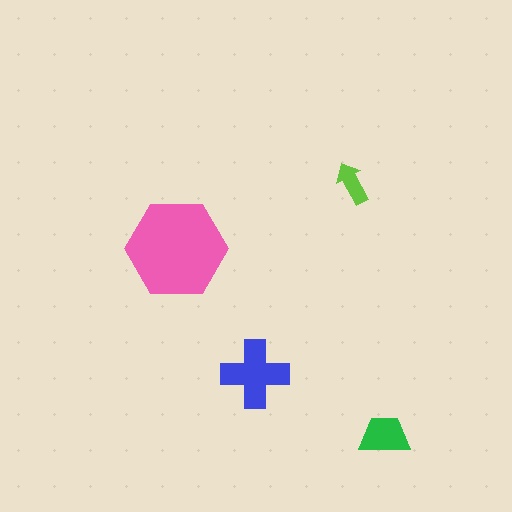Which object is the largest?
The pink hexagon.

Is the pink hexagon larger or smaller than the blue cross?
Larger.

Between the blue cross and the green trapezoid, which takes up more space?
The blue cross.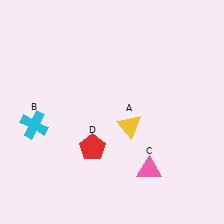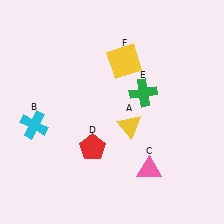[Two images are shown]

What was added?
A green cross (E), a yellow square (F) were added in Image 2.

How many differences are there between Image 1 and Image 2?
There are 2 differences between the two images.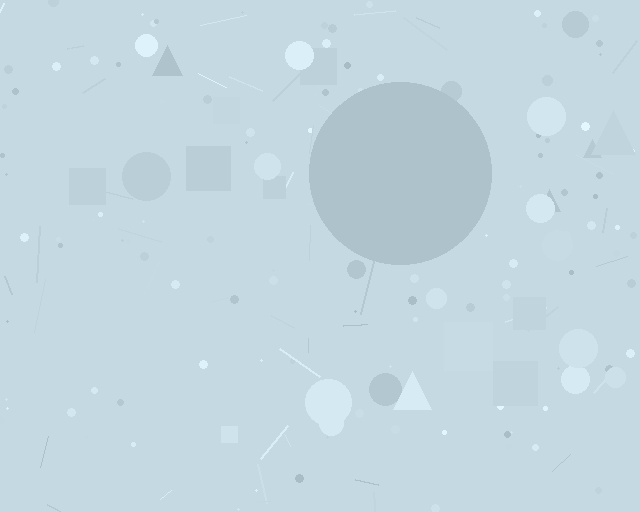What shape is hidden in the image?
A circle is hidden in the image.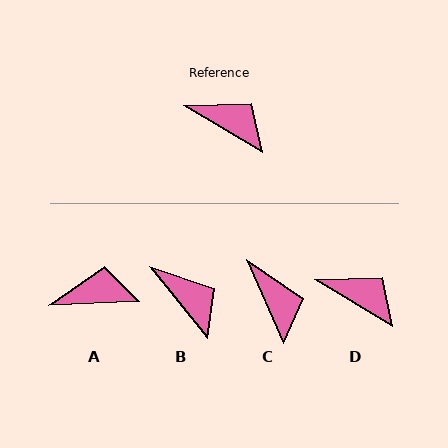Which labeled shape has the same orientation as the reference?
D.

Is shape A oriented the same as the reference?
No, it is off by about 34 degrees.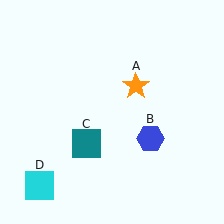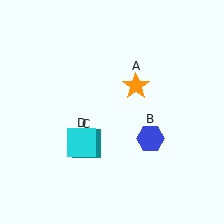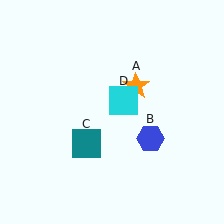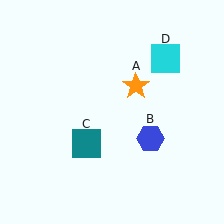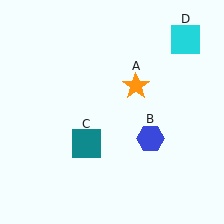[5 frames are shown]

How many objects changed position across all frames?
1 object changed position: cyan square (object D).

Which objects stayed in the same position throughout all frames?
Orange star (object A) and blue hexagon (object B) and teal square (object C) remained stationary.